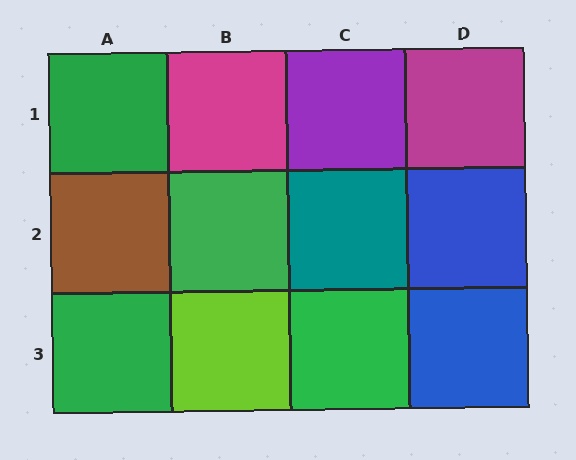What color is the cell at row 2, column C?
Teal.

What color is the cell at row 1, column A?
Green.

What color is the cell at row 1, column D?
Magenta.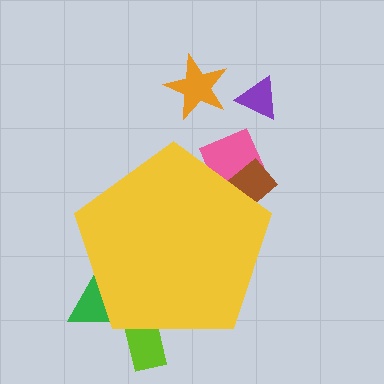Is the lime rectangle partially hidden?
Yes, the lime rectangle is partially hidden behind the yellow pentagon.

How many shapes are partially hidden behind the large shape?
4 shapes are partially hidden.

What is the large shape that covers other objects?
A yellow pentagon.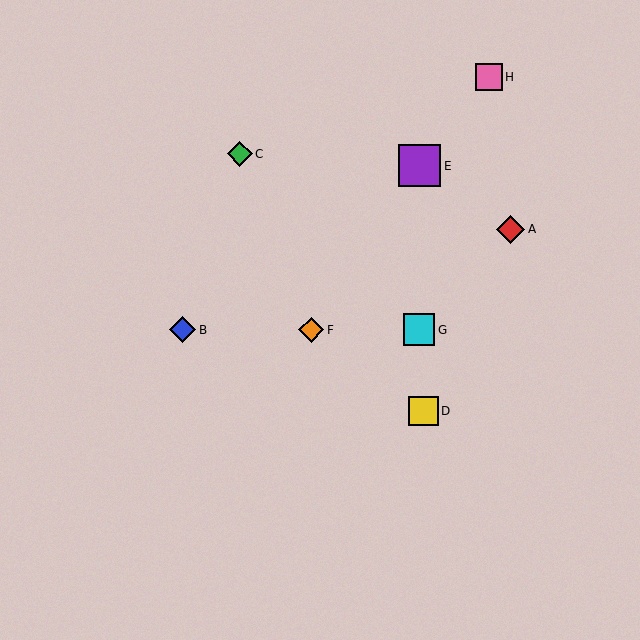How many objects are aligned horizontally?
3 objects (B, F, G) are aligned horizontally.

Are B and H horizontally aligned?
No, B is at y≈330 and H is at y≈77.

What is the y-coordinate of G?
Object G is at y≈330.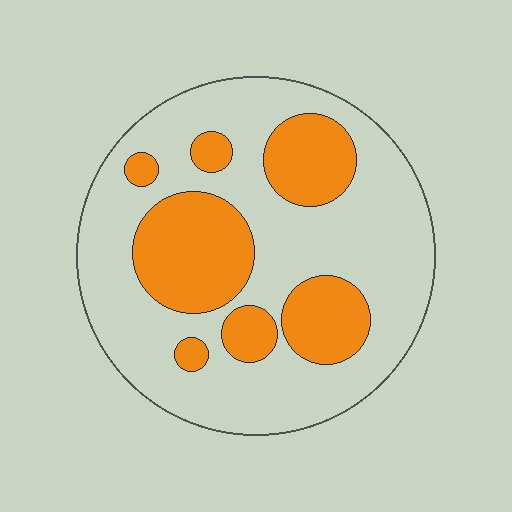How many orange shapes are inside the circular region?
7.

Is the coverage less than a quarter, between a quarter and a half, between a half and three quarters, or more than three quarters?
Between a quarter and a half.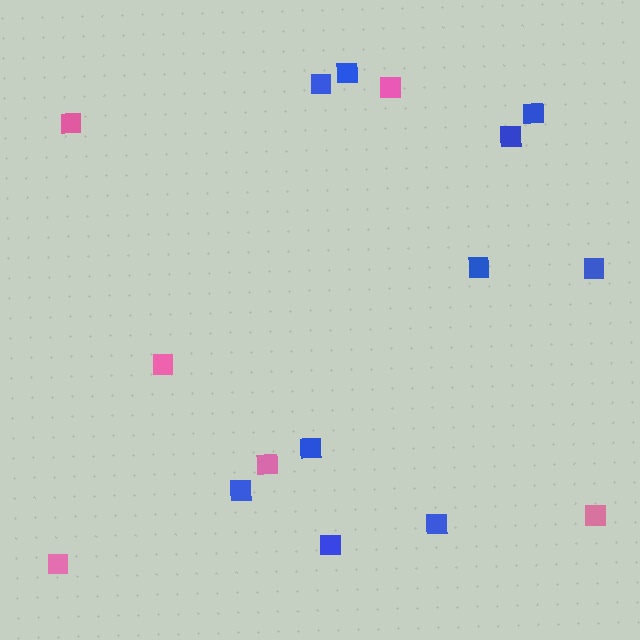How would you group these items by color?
There are 2 groups: one group of pink squares (6) and one group of blue squares (10).